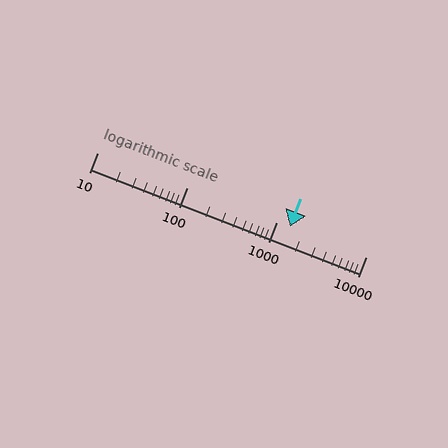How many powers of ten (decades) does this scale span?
The scale spans 3 decades, from 10 to 10000.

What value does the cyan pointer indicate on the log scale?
The pointer indicates approximately 1400.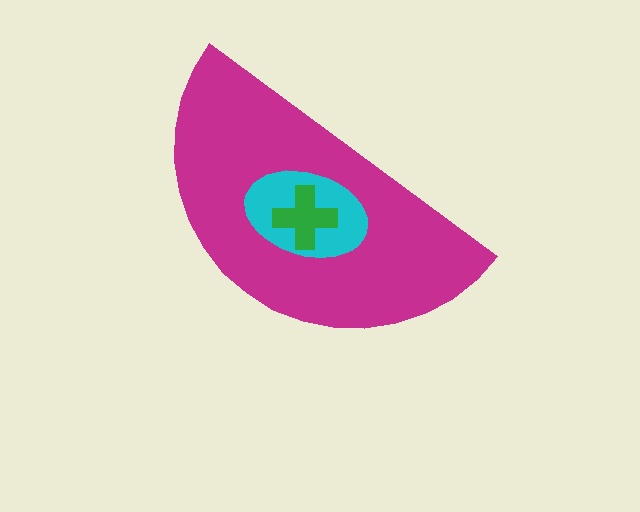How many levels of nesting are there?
3.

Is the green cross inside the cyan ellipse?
Yes.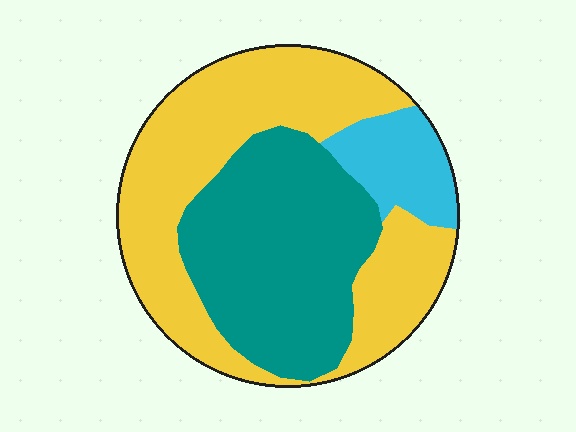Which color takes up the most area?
Yellow, at roughly 50%.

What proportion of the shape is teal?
Teal covers around 40% of the shape.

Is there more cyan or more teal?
Teal.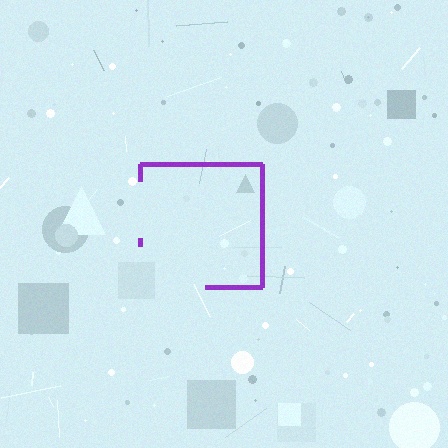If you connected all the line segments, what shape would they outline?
They would outline a square.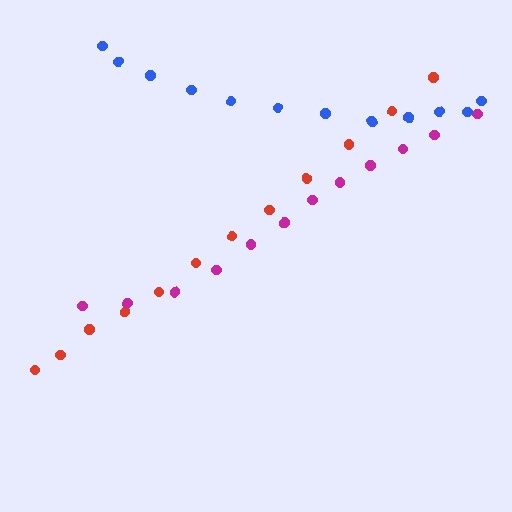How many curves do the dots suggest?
There are 3 distinct paths.